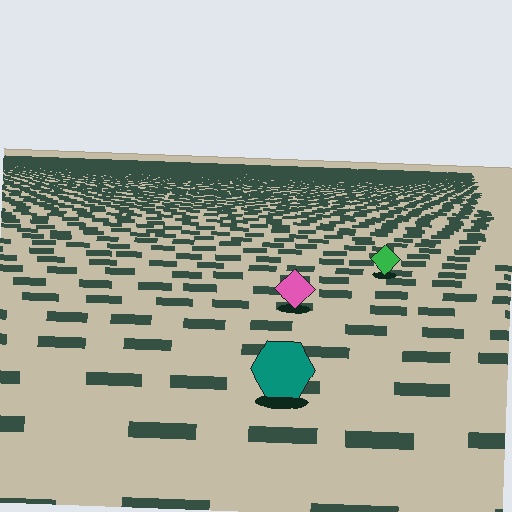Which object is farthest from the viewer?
The green diamond is farthest from the viewer. It appears smaller and the ground texture around it is denser.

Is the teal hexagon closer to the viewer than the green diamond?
Yes. The teal hexagon is closer — you can tell from the texture gradient: the ground texture is coarser near it.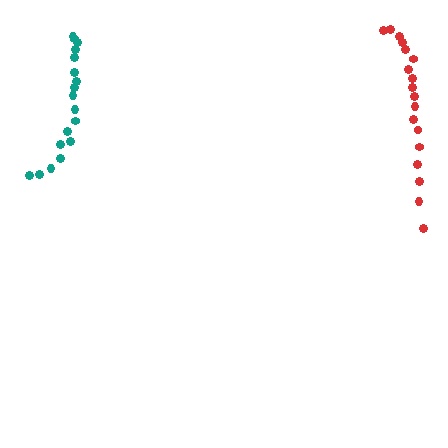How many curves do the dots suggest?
There are 2 distinct paths.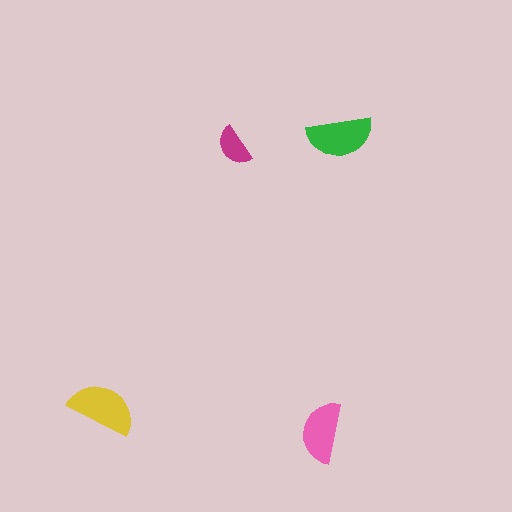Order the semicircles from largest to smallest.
the yellow one, the green one, the pink one, the magenta one.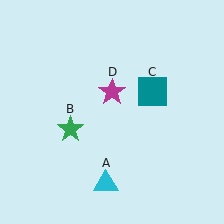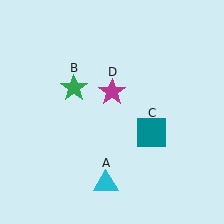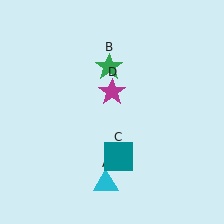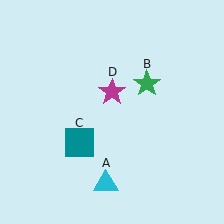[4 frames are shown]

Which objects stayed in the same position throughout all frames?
Cyan triangle (object A) and magenta star (object D) remained stationary.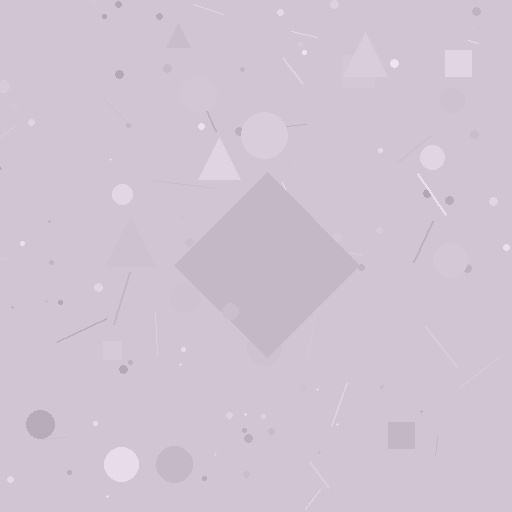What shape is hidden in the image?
A diamond is hidden in the image.